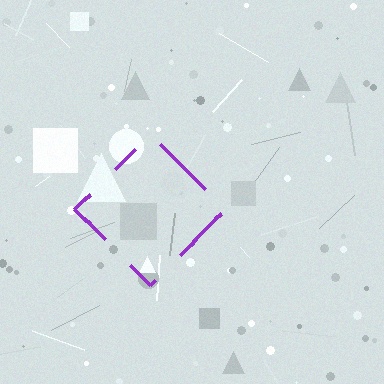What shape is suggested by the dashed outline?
The dashed outline suggests a diamond.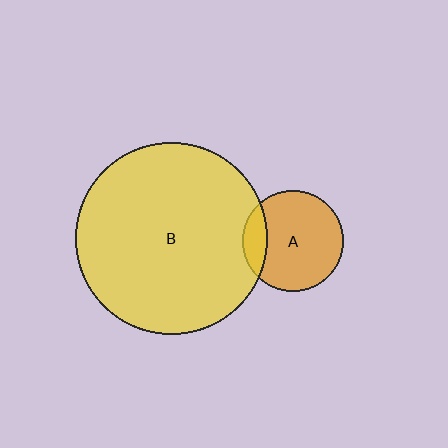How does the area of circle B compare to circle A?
Approximately 3.7 times.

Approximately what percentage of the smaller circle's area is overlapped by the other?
Approximately 15%.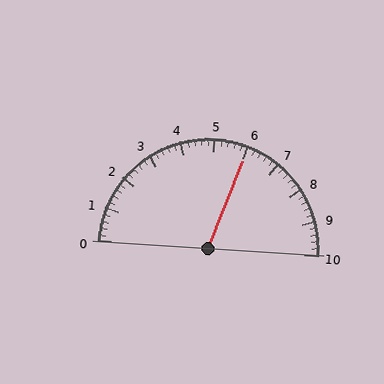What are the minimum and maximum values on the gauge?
The gauge ranges from 0 to 10.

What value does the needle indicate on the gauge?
The needle indicates approximately 6.0.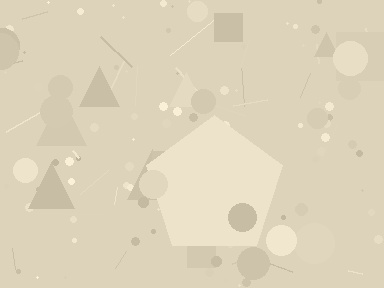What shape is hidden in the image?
A pentagon is hidden in the image.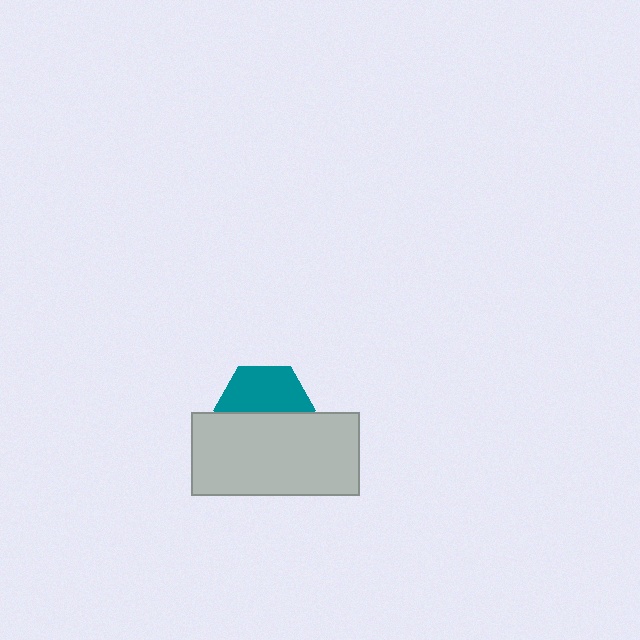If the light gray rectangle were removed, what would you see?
You would see the complete teal hexagon.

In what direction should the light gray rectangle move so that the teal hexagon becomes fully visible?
The light gray rectangle should move down. That is the shortest direction to clear the overlap and leave the teal hexagon fully visible.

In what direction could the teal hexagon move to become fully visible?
The teal hexagon could move up. That would shift it out from behind the light gray rectangle entirely.